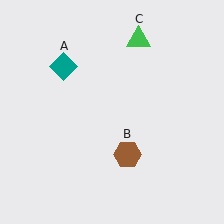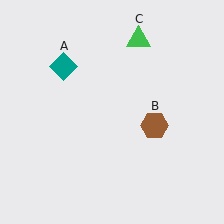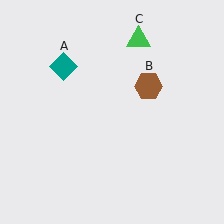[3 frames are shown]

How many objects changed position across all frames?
1 object changed position: brown hexagon (object B).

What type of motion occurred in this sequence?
The brown hexagon (object B) rotated counterclockwise around the center of the scene.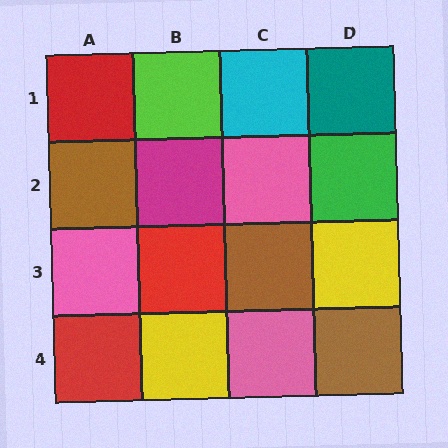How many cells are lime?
1 cell is lime.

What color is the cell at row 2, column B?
Magenta.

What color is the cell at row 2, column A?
Brown.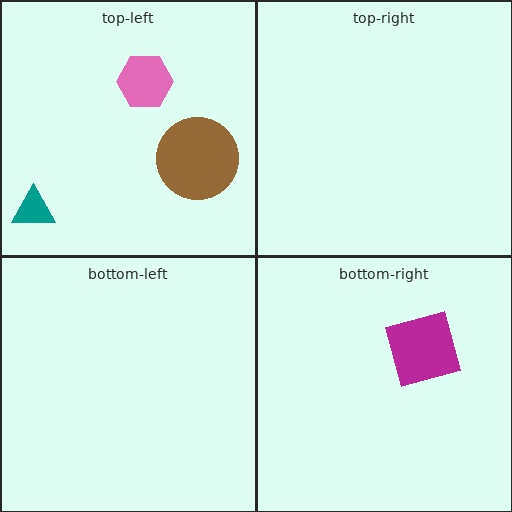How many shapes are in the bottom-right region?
1.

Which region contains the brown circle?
The top-left region.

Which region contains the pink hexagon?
The top-left region.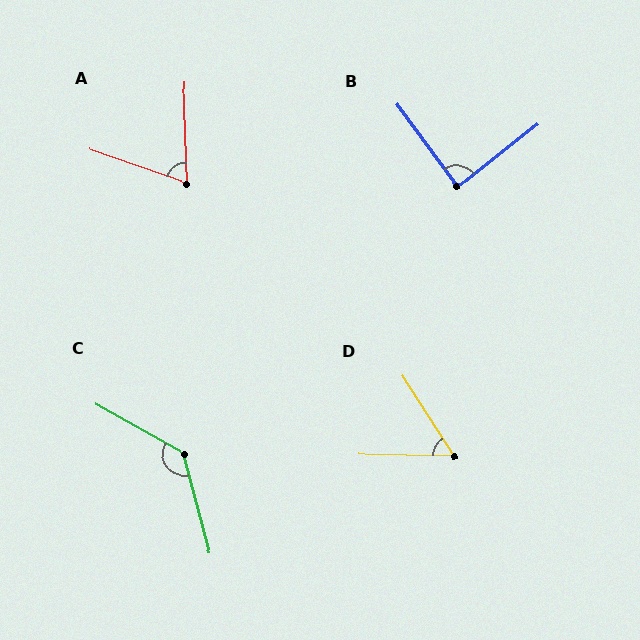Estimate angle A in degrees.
Approximately 69 degrees.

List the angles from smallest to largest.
D (57°), A (69°), B (88°), C (134°).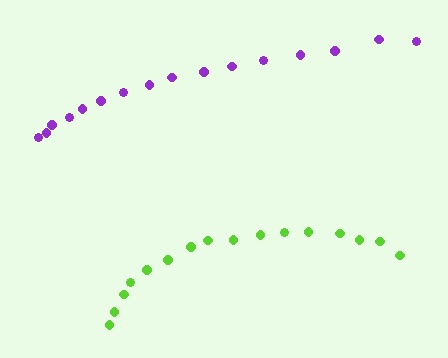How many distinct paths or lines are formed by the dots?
There are 2 distinct paths.